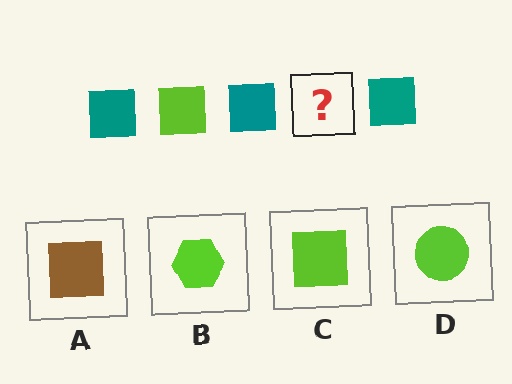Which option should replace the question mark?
Option C.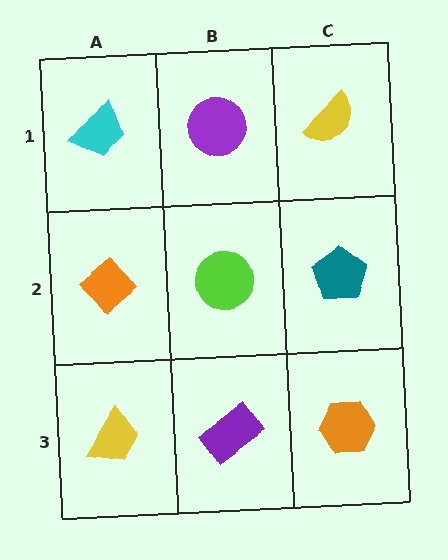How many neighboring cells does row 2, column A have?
3.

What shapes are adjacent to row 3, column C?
A teal pentagon (row 2, column C), a purple rectangle (row 3, column B).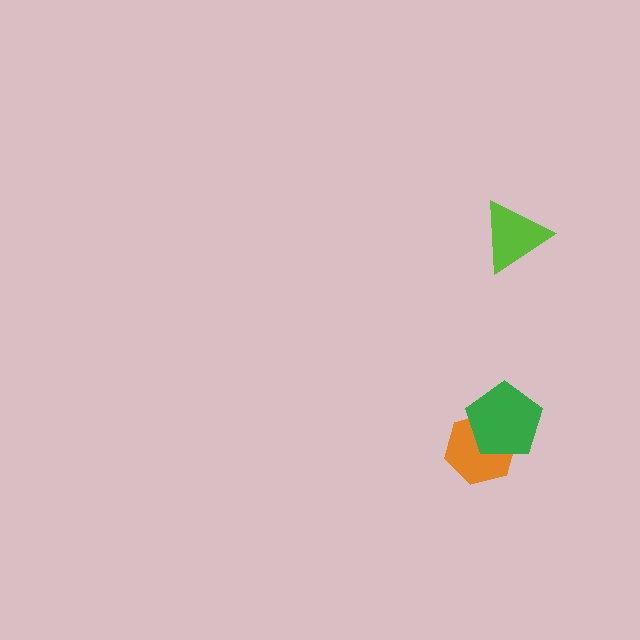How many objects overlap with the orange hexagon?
1 object overlaps with the orange hexagon.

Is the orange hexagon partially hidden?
Yes, it is partially covered by another shape.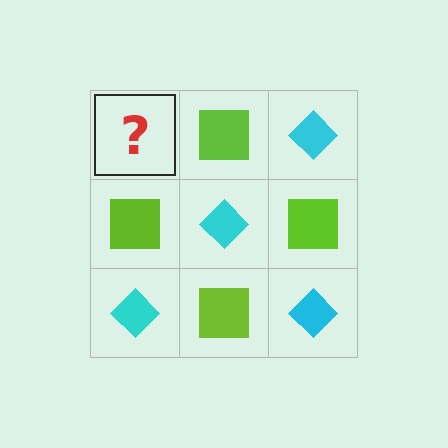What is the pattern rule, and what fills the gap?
The rule is that it alternates cyan diamond and lime square in a checkerboard pattern. The gap should be filled with a cyan diamond.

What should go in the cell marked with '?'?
The missing cell should contain a cyan diamond.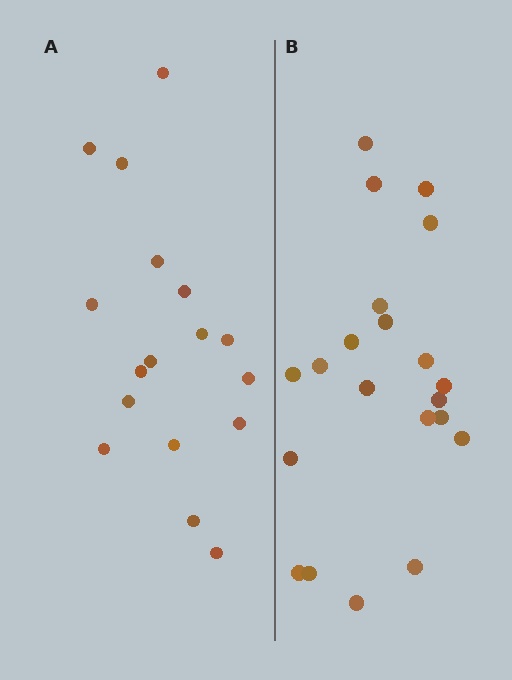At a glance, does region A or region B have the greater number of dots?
Region B (the right region) has more dots.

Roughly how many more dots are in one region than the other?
Region B has about 4 more dots than region A.